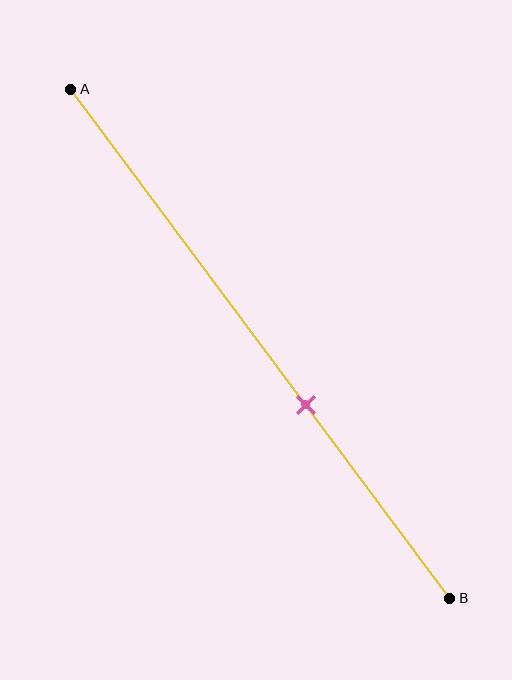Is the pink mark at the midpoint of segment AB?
No, the mark is at about 60% from A, not at the 50% midpoint.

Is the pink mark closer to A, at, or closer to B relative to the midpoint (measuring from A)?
The pink mark is closer to point B than the midpoint of segment AB.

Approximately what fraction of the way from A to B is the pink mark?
The pink mark is approximately 60% of the way from A to B.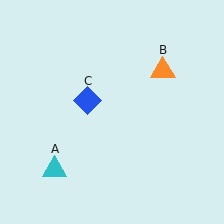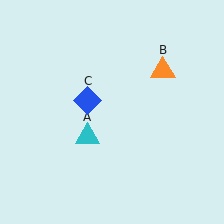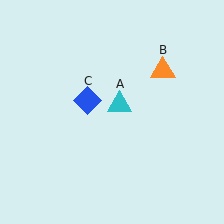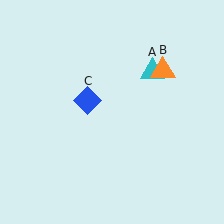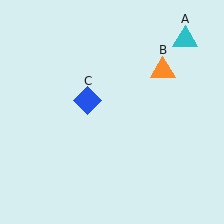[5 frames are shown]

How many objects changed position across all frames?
1 object changed position: cyan triangle (object A).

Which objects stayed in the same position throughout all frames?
Orange triangle (object B) and blue diamond (object C) remained stationary.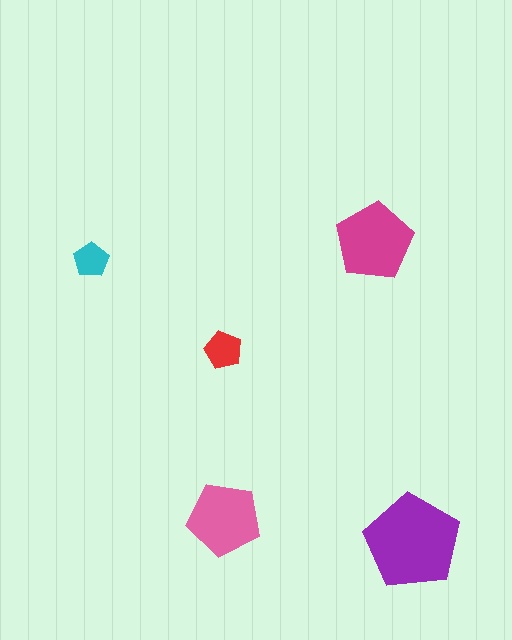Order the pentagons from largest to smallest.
the purple one, the magenta one, the pink one, the red one, the cyan one.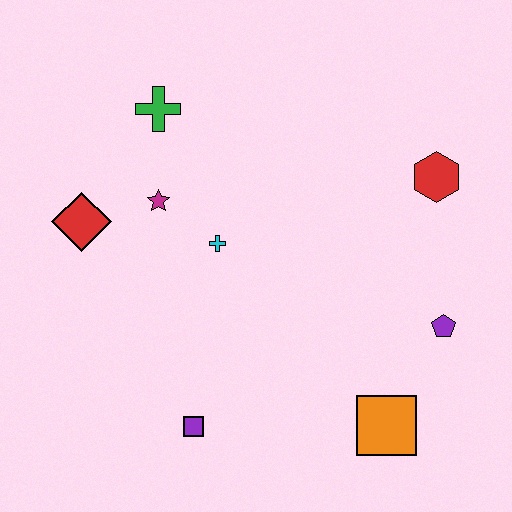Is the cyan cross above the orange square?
Yes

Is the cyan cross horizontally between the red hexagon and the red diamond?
Yes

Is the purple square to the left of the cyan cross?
Yes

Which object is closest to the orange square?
The purple pentagon is closest to the orange square.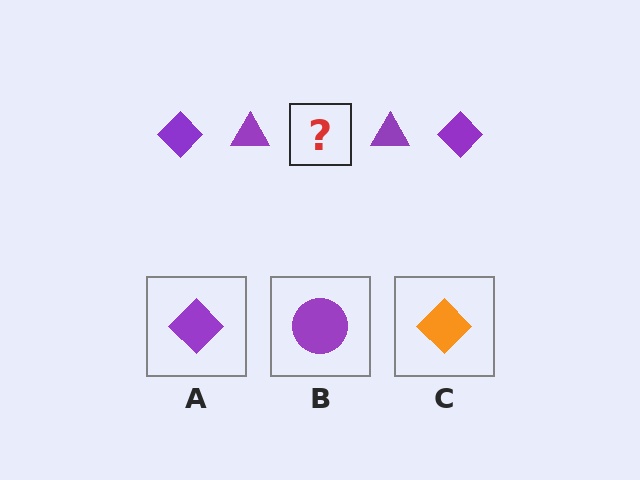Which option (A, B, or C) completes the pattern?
A.